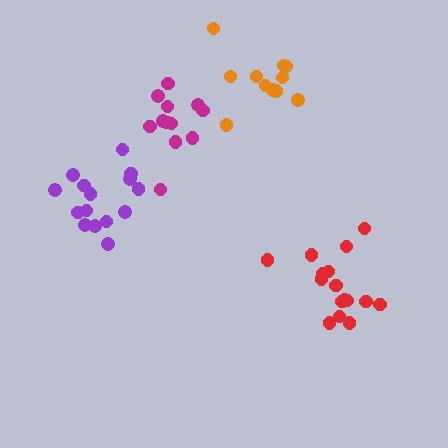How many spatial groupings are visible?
There are 4 spatial groupings.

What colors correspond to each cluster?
The clusters are colored: magenta, purple, orange, red.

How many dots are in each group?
Group 1: 12 dots, Group 2: 15 dots, Group 3: 11 dots, Group 4: 16 dots (54 total).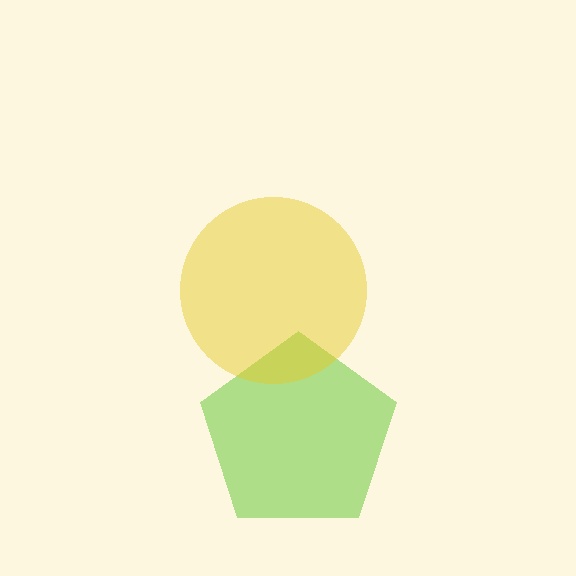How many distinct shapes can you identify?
There are 2 distinct shapes: a lime pentagon, a yellow circle.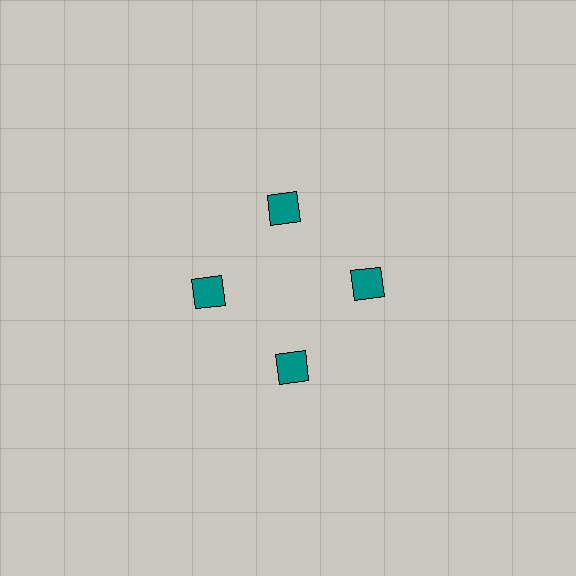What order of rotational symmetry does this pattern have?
This pattern has 4-fold rotational symmetry.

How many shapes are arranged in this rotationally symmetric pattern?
There are 4 shapes, arranged in 4 groups of 1.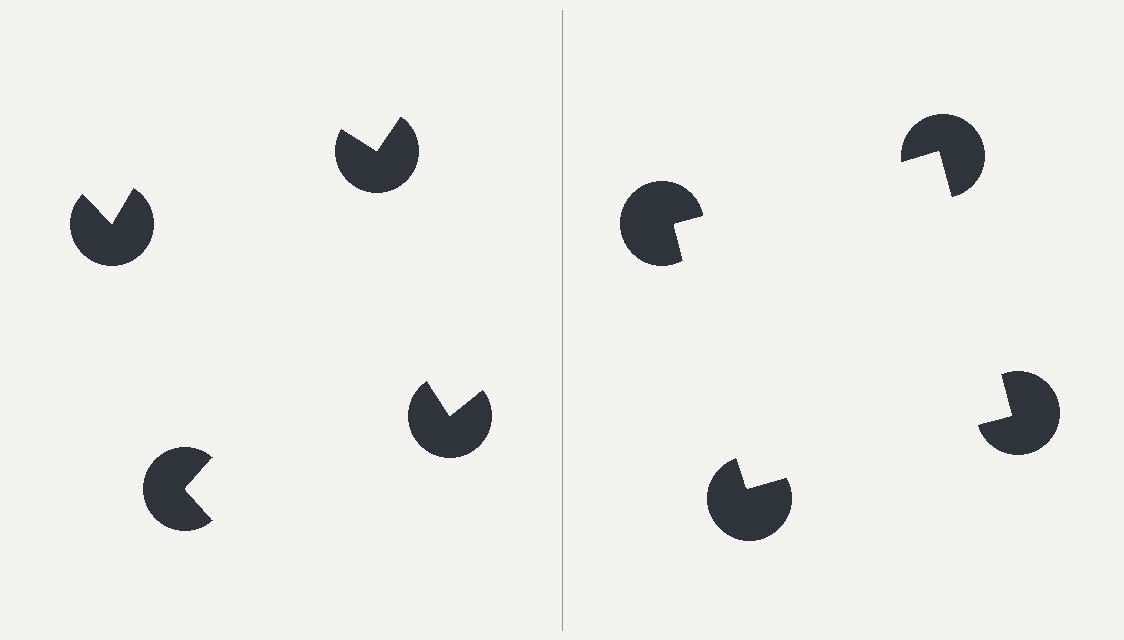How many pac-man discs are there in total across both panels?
8 — 4 on each side.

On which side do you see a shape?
An illusory square appears on the right side. On the left side the wedge cuts are rotated, so no coherent shape forms.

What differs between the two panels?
The pac-man discs are positioned identically on both sides; only the wedge orientations differ. On the right they align to a square; on the left they are misaligned.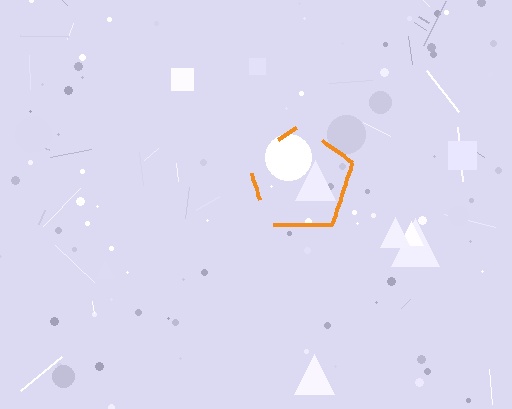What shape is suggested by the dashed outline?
The dashed outline suggests a pentagon.